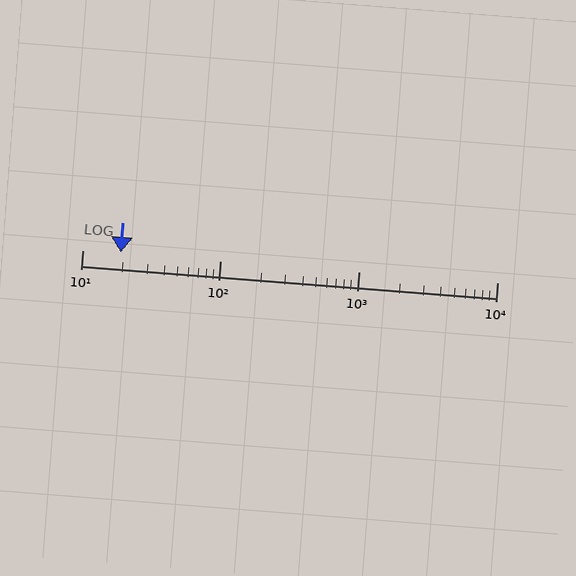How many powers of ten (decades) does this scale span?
The scale spans 3 decades, from 10 to 10000.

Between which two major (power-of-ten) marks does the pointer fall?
The pointer is between 10 and 100.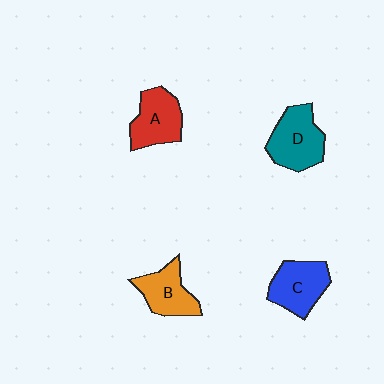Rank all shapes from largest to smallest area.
From largest to smallest: D (teal), C (blue), A (red), B (orange).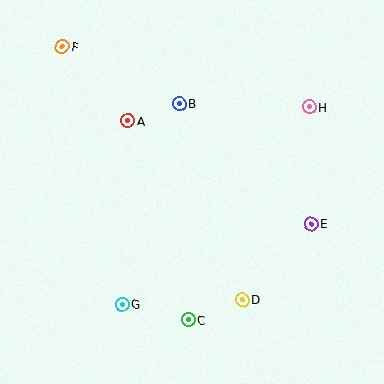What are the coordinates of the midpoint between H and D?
The midpoint between H and D is at (276, 203).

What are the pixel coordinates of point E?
Point E is at (311, 224).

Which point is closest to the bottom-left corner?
Point G is closest to the bottom-left corner.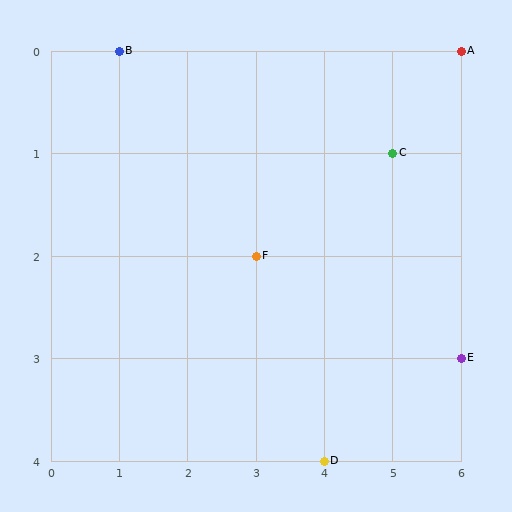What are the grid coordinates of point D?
Point D is at grid coordinates (4, 4).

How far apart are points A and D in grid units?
Points A and D are 2 columns and 4 rows apart (about 4.5 grid units diagonally).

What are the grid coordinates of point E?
Point E is at grid coordinates (6, 3).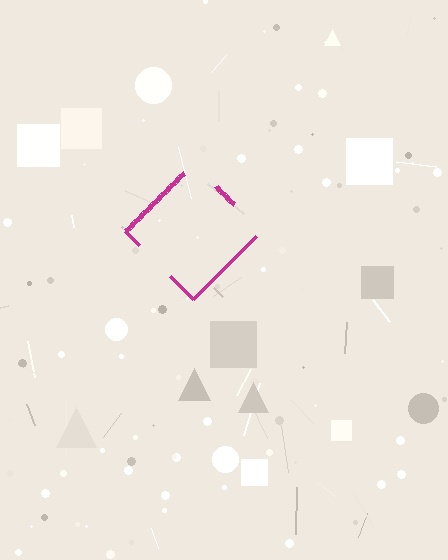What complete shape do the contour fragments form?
The contour fragments form a diamond.